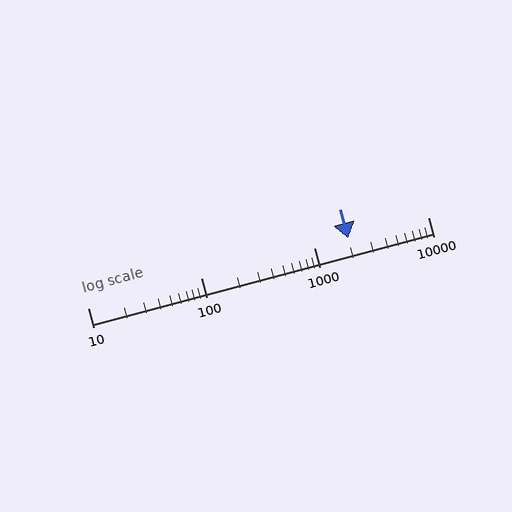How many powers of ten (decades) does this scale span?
The scale spans 3 decades, from 10 to 10000.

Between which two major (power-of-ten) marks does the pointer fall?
The pointer is between 1000 and 10000.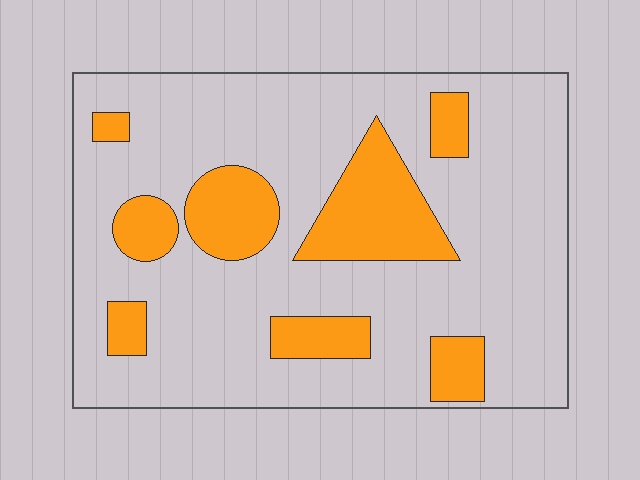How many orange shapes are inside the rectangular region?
8.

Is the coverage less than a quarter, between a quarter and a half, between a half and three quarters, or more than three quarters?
Less than a quarter.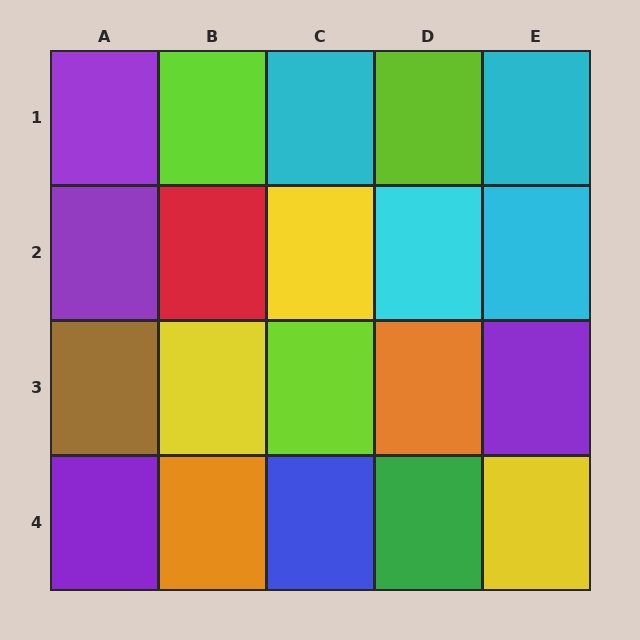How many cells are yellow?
3 cells are yellow.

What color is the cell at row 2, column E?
Cyan.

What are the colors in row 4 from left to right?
Purple, orange, blue, green, yellow.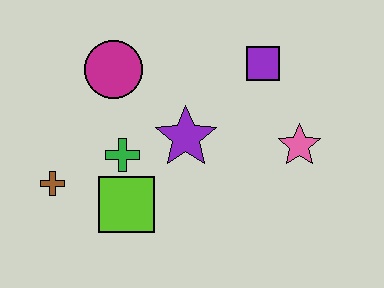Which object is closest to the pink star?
The purple square is closest to the pink star.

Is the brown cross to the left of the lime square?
Yes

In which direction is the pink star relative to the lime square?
The pink star is to the right of the lime square.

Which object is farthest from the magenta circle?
The pink star is farthest from the magenta circle.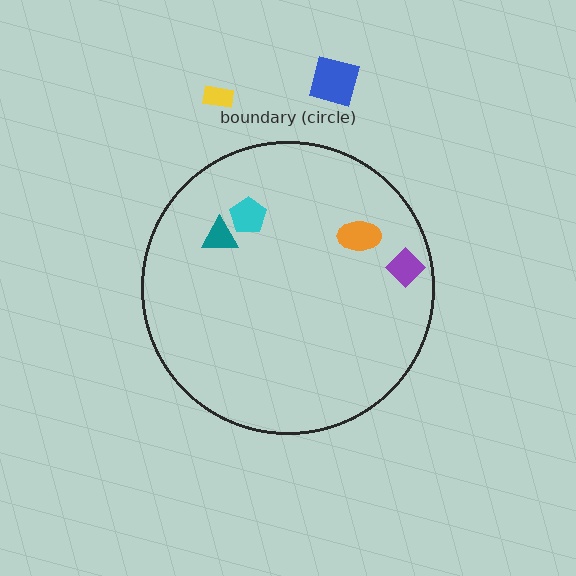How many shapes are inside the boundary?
4 inside, 2 outside.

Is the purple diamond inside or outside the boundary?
Inside.